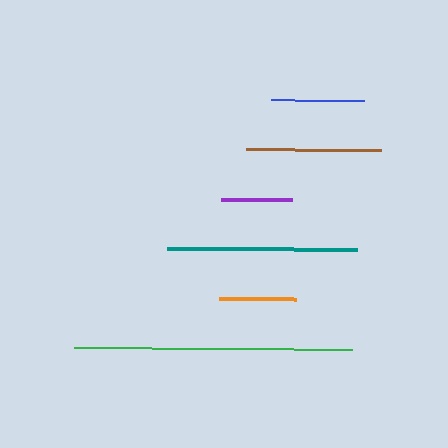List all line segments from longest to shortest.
From longest to shortest: green, teal, brown, blue, orange, purple.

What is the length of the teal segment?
The teal segment is approximately 190 pixels long.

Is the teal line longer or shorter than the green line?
The green line is longer than the teal line.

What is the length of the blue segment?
The blue segment is approximately 93 pixels long.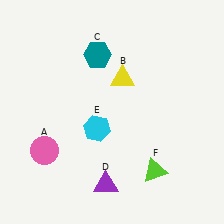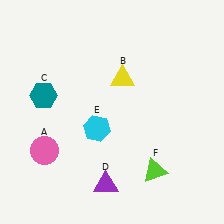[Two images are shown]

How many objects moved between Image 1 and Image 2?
1 object moved between the two images.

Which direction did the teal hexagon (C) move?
The teal hexagon (C) moved left.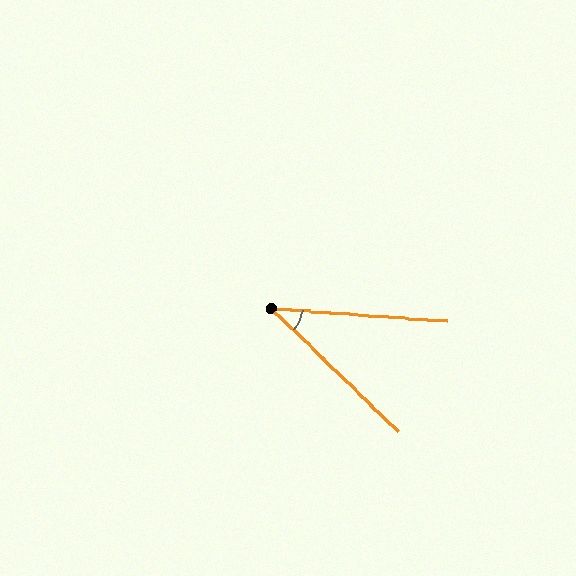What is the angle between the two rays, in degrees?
Approximately 40 degrees.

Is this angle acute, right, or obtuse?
It is acute.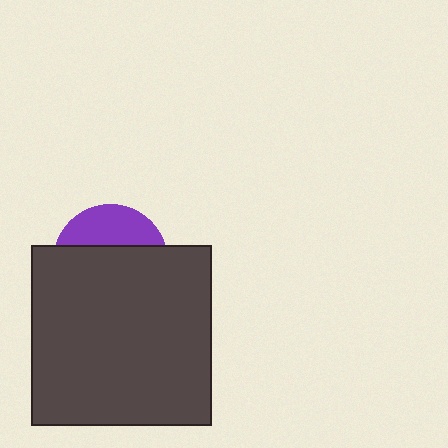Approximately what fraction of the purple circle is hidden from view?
Roughly 67% of the purple circle is hidden behind the dark gray square.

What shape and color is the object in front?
The object in front is a dark gray square.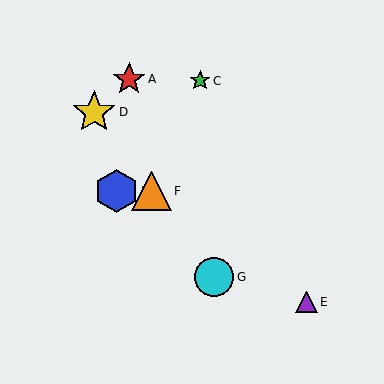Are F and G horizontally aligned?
No, F is at y≈191 and G is at y≈277.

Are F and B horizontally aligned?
Yes, both are at y≈191.